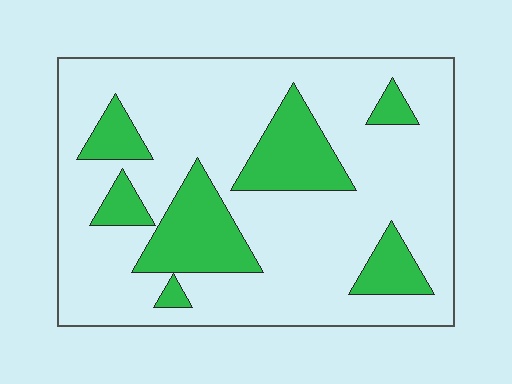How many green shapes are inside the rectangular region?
7.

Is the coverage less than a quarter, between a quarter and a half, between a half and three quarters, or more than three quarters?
Less than a quarter.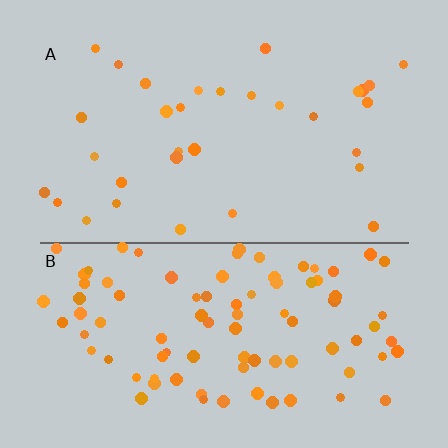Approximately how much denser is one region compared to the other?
Approximately 2.8× — region B over region A.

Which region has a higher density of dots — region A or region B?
B (the bottom).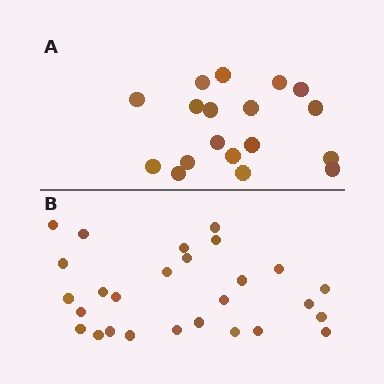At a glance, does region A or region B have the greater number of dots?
Region B (the bottom region) has more dots.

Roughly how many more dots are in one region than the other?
Region B has roughly 8 or so more dots than region A.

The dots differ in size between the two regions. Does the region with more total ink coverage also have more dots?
No. Region A has more total ink coverage because its dots are larger, but region B actually contains more individual dots. Total area can be misleading — the number of items is what matters here.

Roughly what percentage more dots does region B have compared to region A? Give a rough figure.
About 50% more.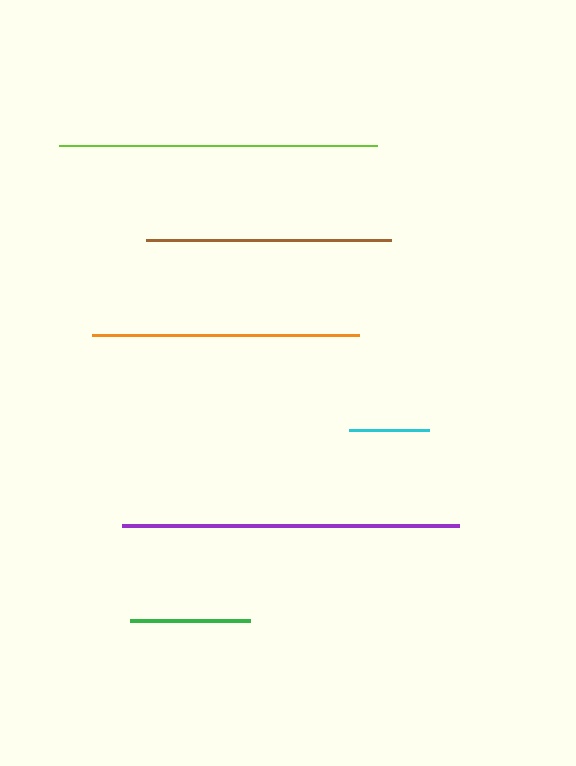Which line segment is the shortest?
The cyan line is the shortest at approximately 80 pixels.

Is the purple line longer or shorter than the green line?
The purple line is longer than the green line.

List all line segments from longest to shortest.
From longest to shortest: purple, lime, orange, brown, green, cyan.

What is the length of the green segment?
The green segment is approximately 120 pixels long.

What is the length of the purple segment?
The purple segment is approximately 337 pixels long.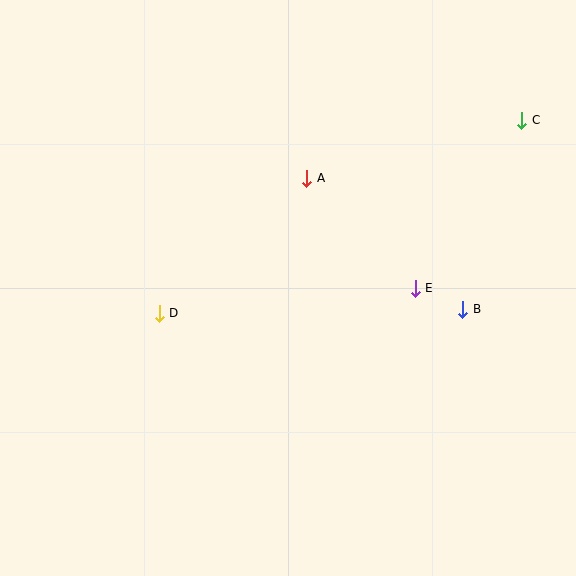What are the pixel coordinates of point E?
Point E is at (415, 288).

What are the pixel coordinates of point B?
Point B is at (463, 309).